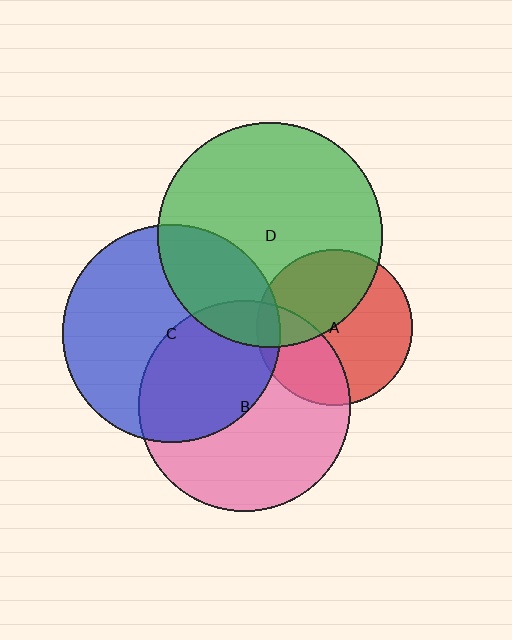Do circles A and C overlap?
Yes.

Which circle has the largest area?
Circle D (green).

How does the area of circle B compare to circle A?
Approximately 1.8 times.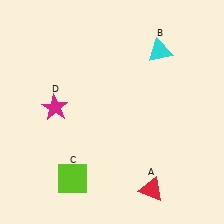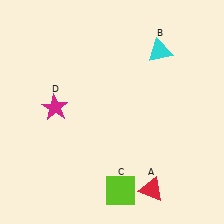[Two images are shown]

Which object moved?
The lime square (C) moved right.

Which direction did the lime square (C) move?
The lime square (C) moved right.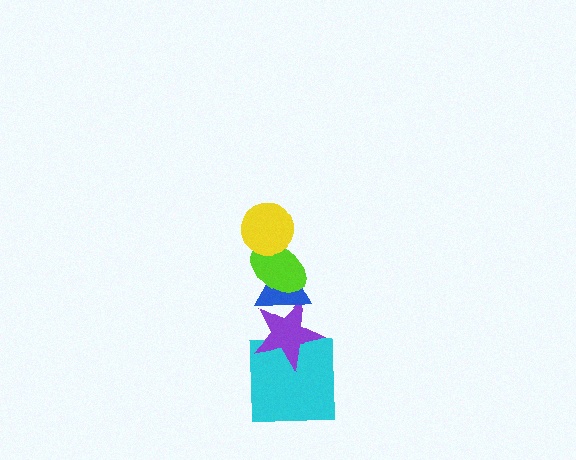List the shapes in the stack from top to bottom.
From top to bottom: the yellow circle, the lime ellipse, the blue triangle, the purple star, the cyan square.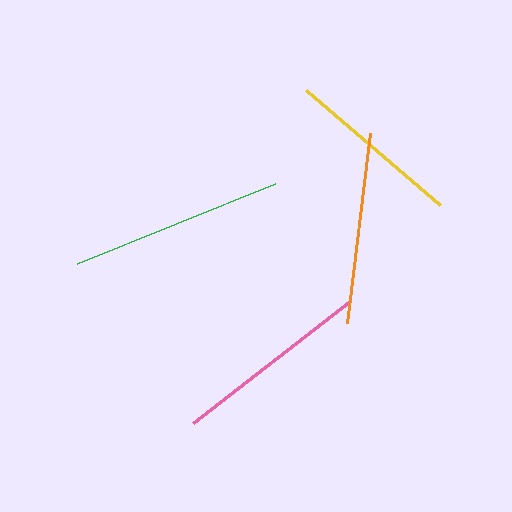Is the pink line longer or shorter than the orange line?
The pink line is longer than the orange line.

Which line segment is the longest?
The green line is the longest at approximately 214 pixels.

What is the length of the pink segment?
The pink segment is approximately 198 pixels long.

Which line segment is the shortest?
The yellow line is the shortest at approximately 176 pixels.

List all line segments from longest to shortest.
From longest to shortest: green, pink, orange, yellow.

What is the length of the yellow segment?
The yellow segment is approximately 176 pixels long.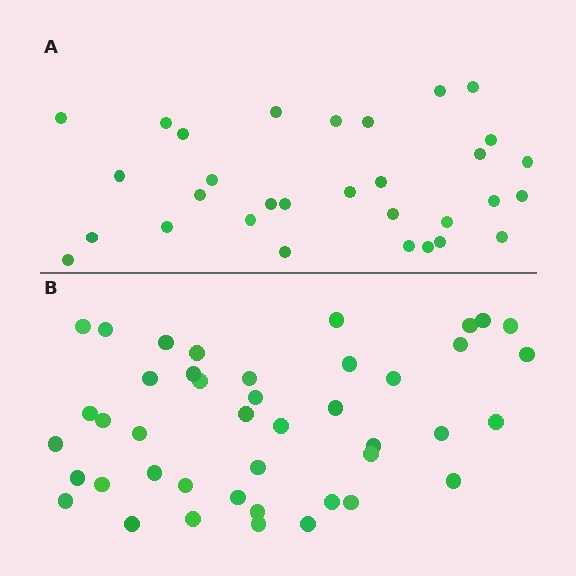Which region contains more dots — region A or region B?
Region B (the bottom region) has more dots.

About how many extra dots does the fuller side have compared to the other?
Region B has roughly 12 or so more dots than region A.